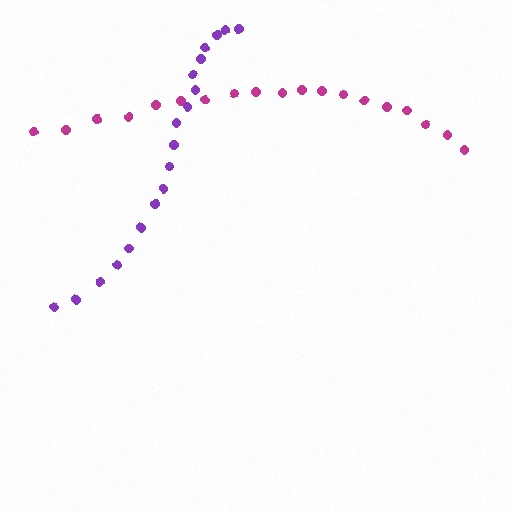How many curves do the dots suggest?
There are 2 distinct paths.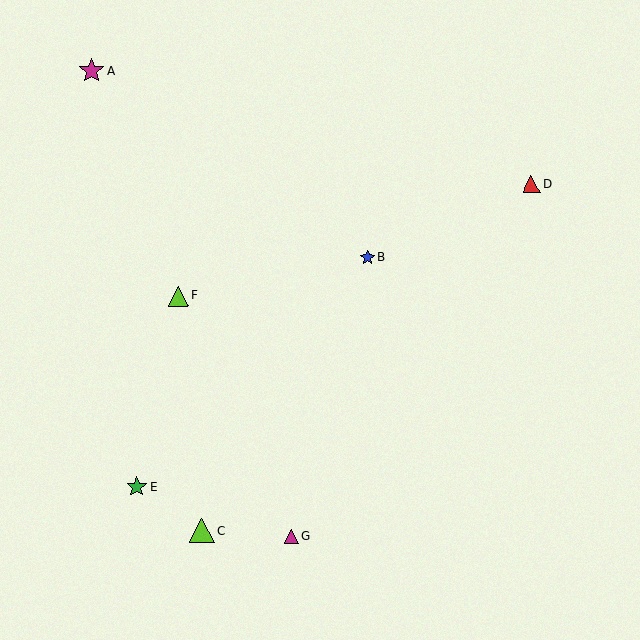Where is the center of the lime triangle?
The center of the lime triangle is at (202, 531).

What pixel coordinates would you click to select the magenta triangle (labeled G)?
Click at (291, 536) to select the magenta triangle G.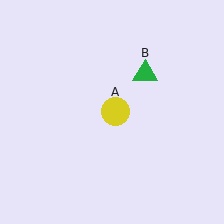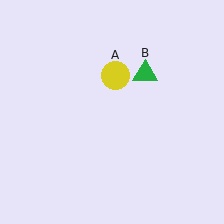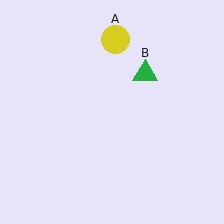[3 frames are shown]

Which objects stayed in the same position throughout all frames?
Green triangle (object B) remained stationary.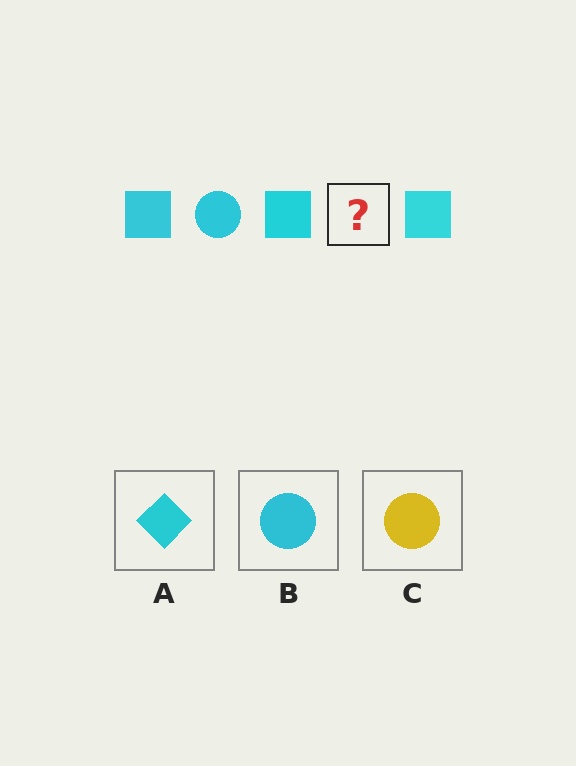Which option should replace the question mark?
Option B.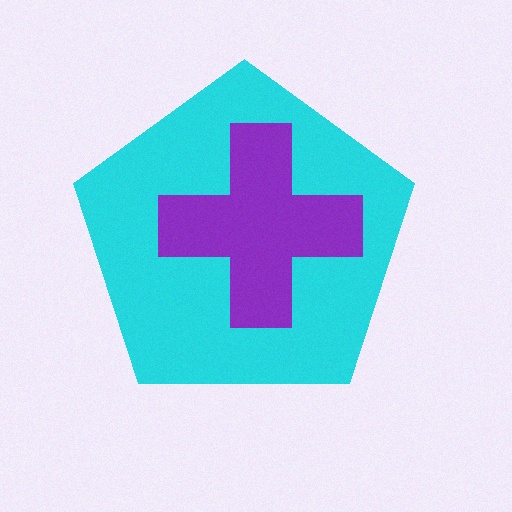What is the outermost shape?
The cyan pentagon.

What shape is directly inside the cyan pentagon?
The purple cross.